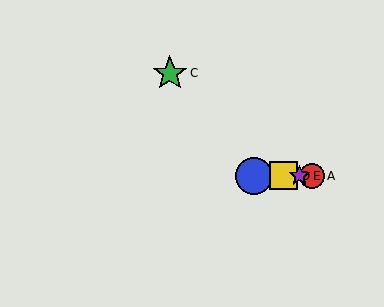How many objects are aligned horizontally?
4 objects (A, B, D, E) are aligned horizontally.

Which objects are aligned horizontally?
Objects A, B, D, E are aligned horizontally.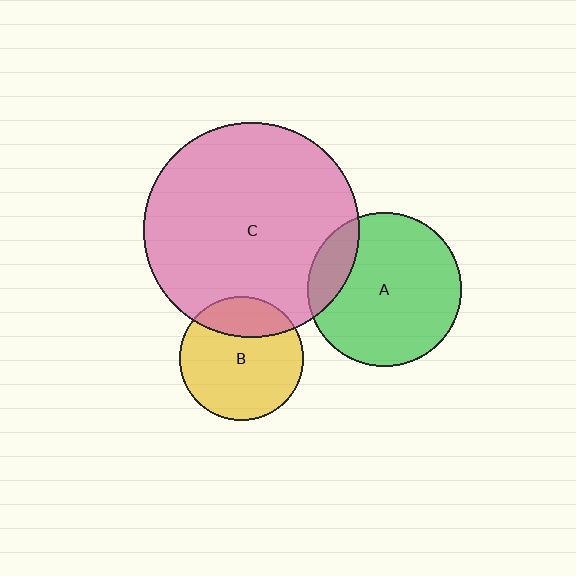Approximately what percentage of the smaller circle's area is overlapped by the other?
Approximately 25%.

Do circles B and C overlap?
Yes.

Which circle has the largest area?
Circle C (pink).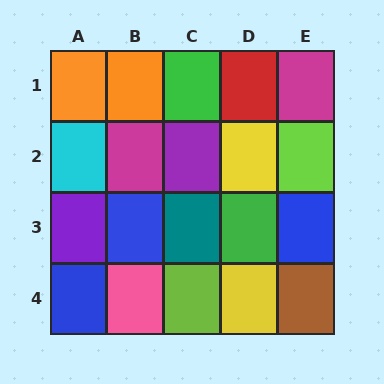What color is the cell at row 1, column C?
Green.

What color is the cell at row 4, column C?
Lime.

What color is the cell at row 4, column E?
Brown.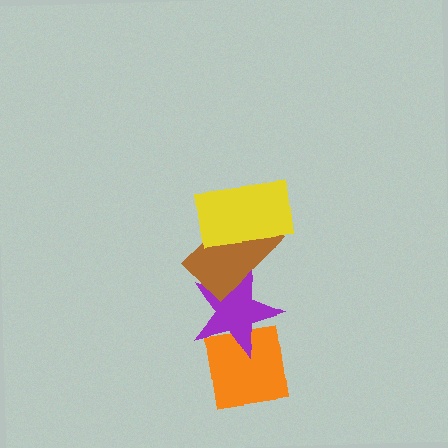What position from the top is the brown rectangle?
The brown rectangle is 2nd from the top.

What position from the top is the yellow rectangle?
The yellow rectangle is 1st from the top.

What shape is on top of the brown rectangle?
The yellow rectangle is on top of the brown rectangle.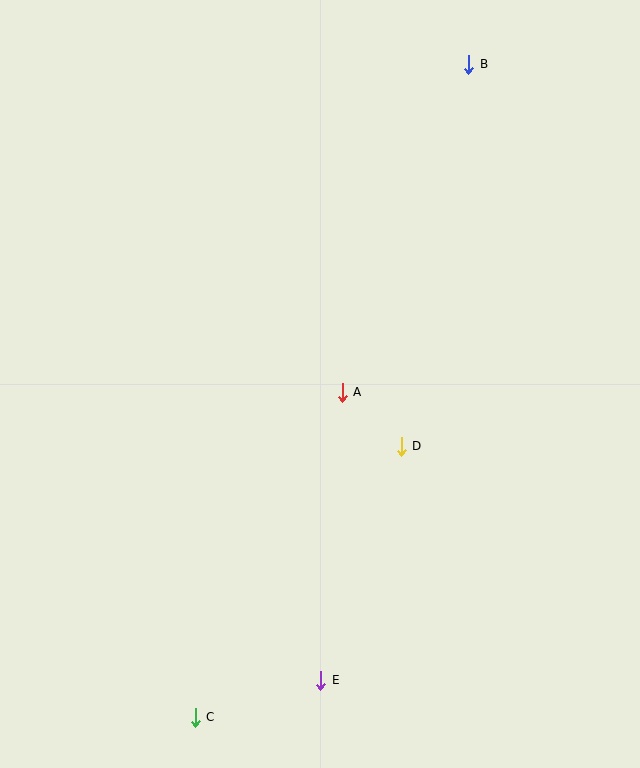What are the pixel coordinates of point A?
Point A is at (342, 392).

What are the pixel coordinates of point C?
Point C is at (195, 717).